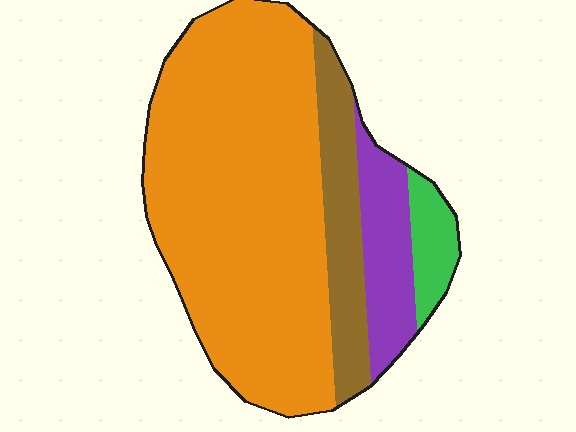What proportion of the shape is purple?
Purple covers about 10% of the shape.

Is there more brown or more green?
Brown.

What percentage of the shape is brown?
Brown takes up less than a quarter of the shape.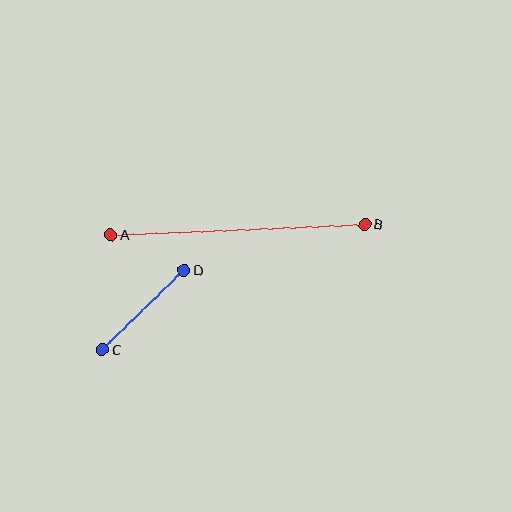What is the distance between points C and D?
The distance is approximately 114 pixels.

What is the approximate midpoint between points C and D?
The midpoint is at approximately (143, 310) pixels.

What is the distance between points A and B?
The distance is approximately 255 pixels.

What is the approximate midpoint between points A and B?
The midpoint is at approximately (238, 229) pixels.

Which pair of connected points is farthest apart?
Points A and B are farthest apart.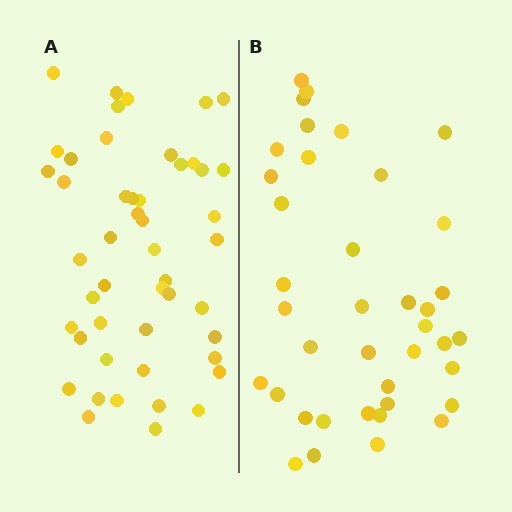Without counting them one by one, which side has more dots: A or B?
Region A (the left region) has more dots.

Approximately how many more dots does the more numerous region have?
Region A has roughly 8 or so more dots than region B.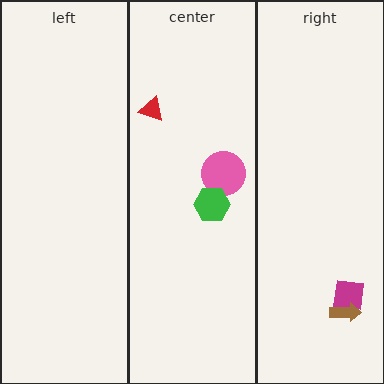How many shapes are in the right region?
2.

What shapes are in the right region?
The magenta square, the brown arrow.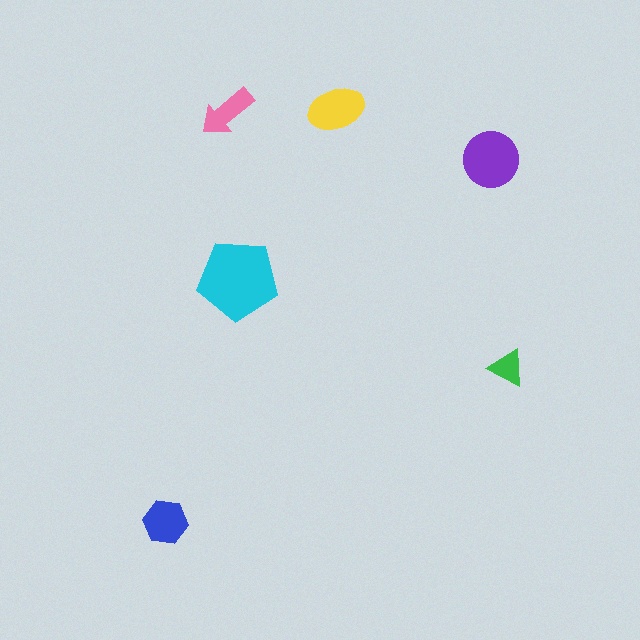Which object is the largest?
The cyan pentagon.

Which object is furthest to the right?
The green triangle is rightmost.